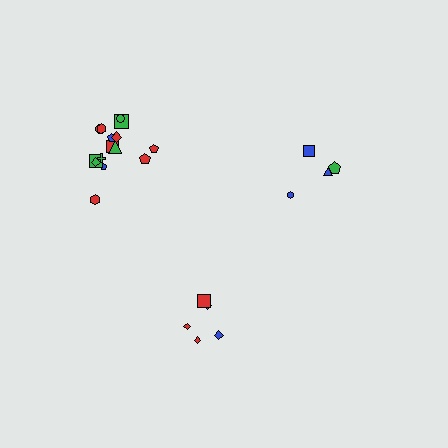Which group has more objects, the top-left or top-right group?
The top-left group.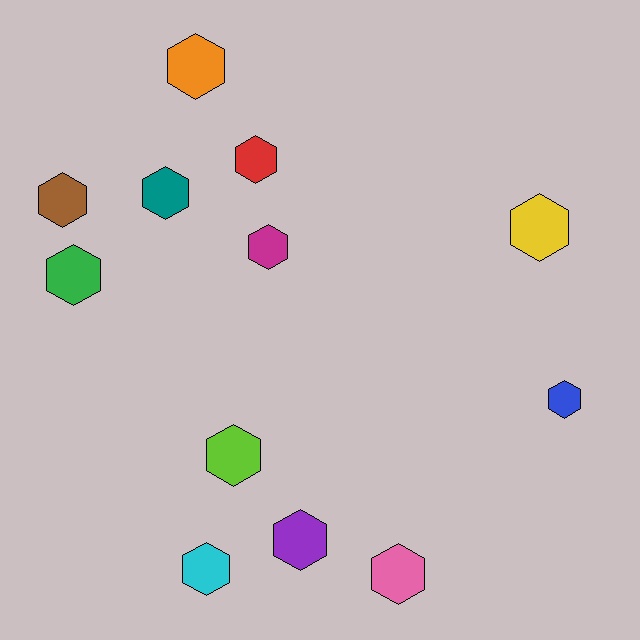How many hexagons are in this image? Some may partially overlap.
There are 12 hexagons.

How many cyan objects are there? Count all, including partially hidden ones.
There is 1 cyan object.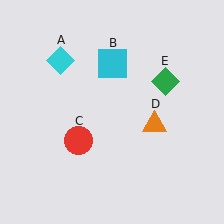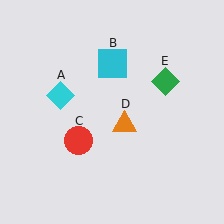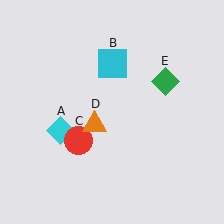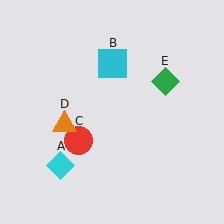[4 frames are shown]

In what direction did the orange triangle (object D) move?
The orange triangle (object D) moved left.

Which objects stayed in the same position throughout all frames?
Cyan square (object B) and red circle (object C) and green diamond (object E) remained stationary.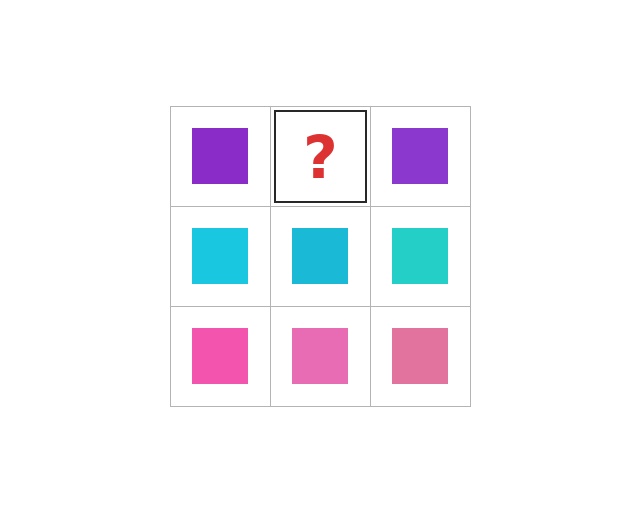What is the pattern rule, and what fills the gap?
The rule is that each row has a consistent color. The gap should be filled with a purple square.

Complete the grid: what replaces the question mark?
The question mark should be replaced with a purple square.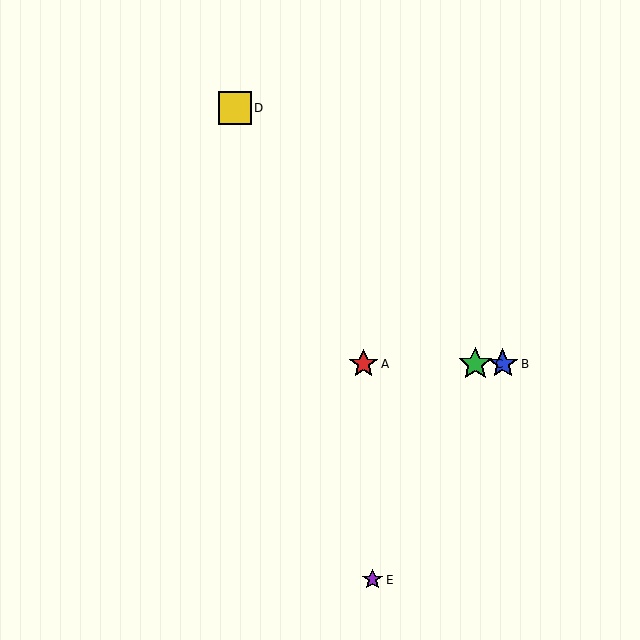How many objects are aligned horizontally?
3 objects (A, B, C) are aligned horizontally.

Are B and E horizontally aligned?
No, B is at y≈364 and E is at y≈580.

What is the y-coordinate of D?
Object D is at y≈108.